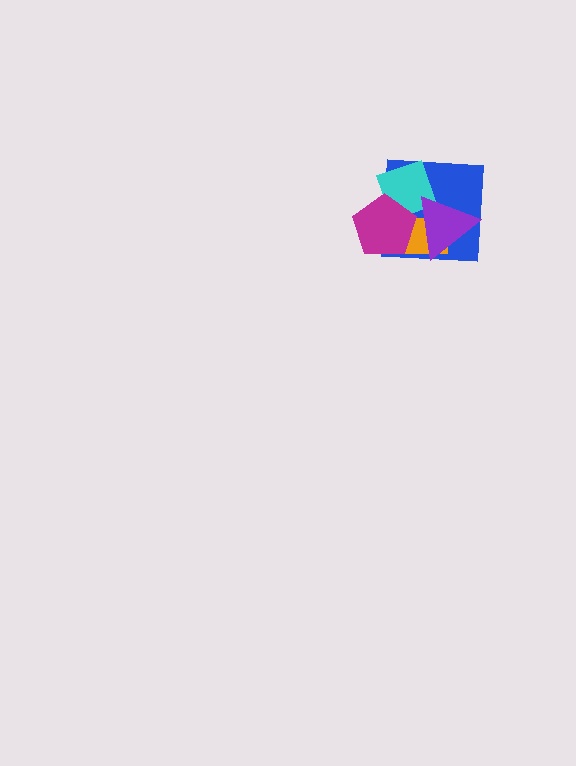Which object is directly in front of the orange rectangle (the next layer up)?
The magenta pentagon is directly in front of the orange rectangle.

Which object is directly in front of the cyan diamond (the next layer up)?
The orange rectangle is directly in front of the cyan diamond.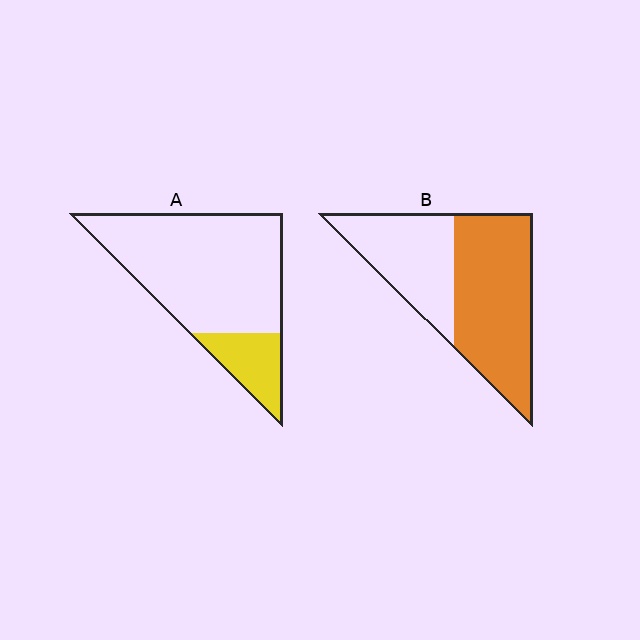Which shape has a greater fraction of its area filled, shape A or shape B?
Shape B.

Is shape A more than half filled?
No.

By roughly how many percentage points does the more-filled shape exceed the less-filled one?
By roughly 40 percentage points (B over A).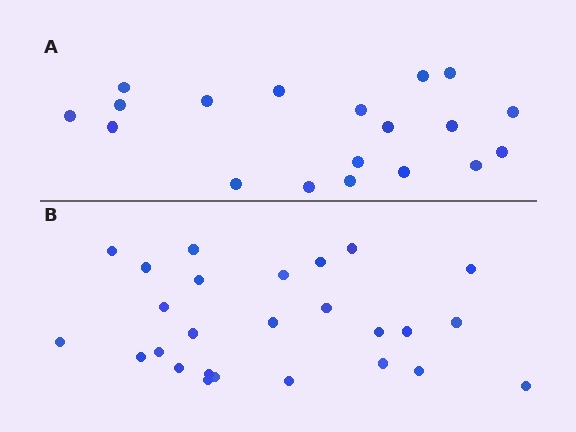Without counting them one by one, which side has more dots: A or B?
Region B (the bottom region) has more dots.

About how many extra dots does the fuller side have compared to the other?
Region B has roughly 8 or so more dots than region A.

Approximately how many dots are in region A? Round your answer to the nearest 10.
About 20 dots. (The exact count is 19, which rounds to 20.)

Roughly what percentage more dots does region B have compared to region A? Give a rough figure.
About 35% more.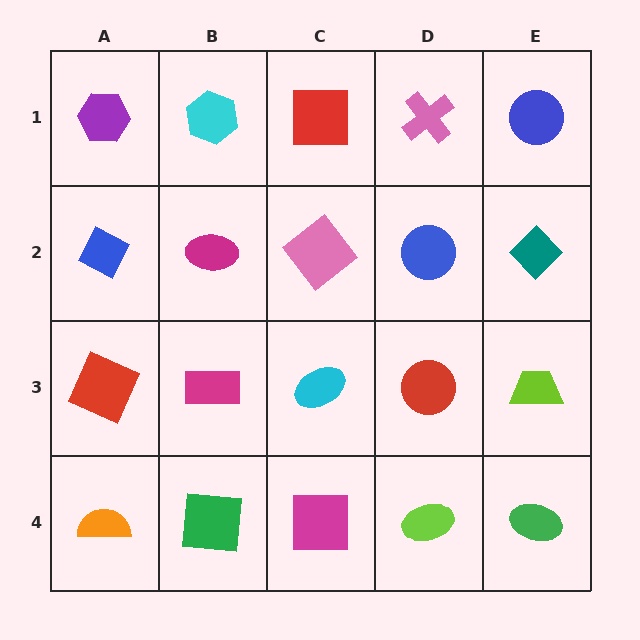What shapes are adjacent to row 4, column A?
A red square (row 3, column A), a green square (row 4, column B).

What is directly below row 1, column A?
A blue diamond.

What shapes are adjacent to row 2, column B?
A cyan hexagon (row 1, column B), a magenta rectangle (row 3, column B), a blue diamond (row 2, column A), a pink diamond (row 2, column C).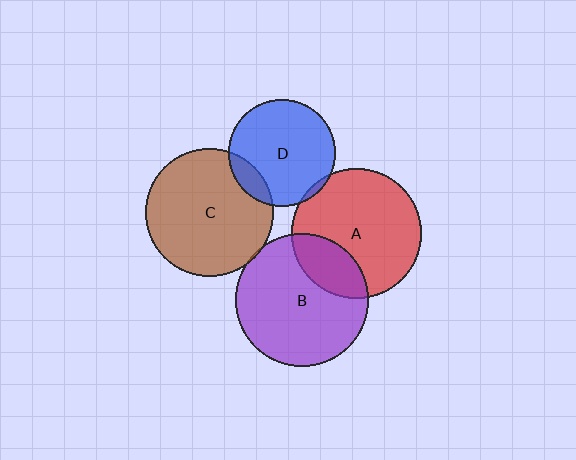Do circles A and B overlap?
Yes.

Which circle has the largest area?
Circle B (purple).